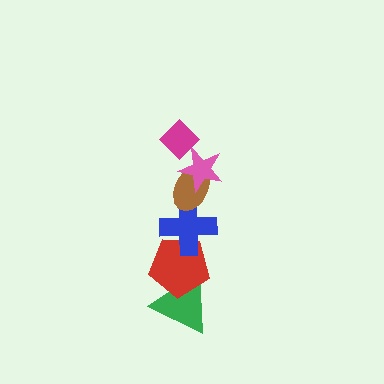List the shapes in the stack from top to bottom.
From top to bottom: the magenta diamond, the pink star, the brown ellipse, the blue cross, the red pentagon, the green triangle.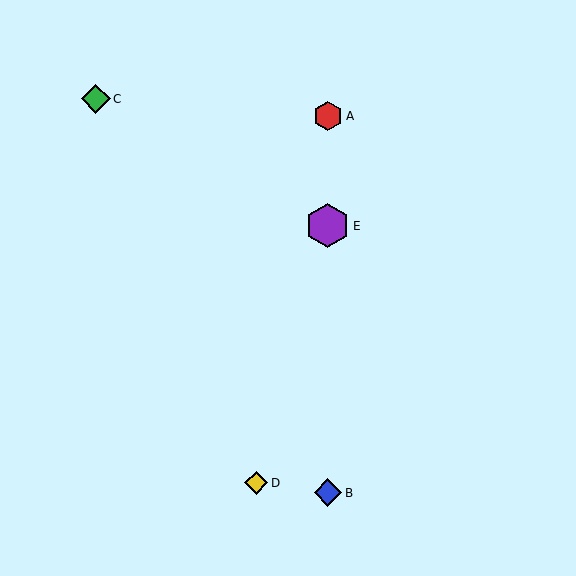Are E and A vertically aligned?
Yes, both are at x≈328.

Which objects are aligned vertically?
Objects A, B, E are aligned vertically.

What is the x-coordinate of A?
Object A is at x≈328.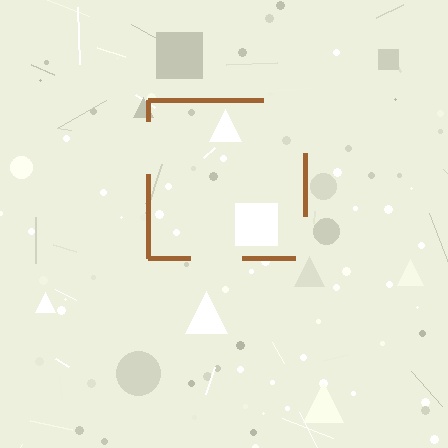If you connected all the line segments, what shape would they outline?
They would outline a square.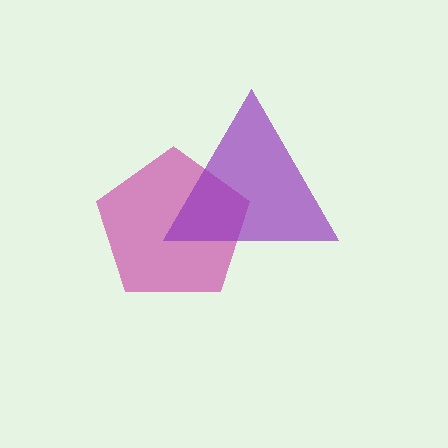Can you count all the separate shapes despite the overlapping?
Yes, there are 2 separate shapes.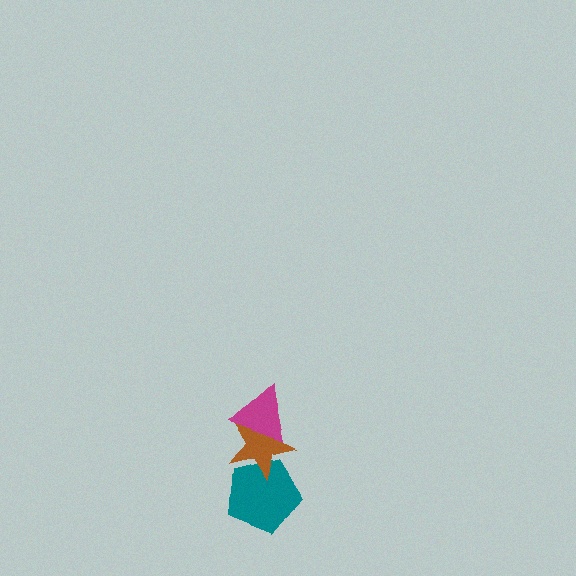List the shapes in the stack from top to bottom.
From top to bottom: the magenta triangle, the brown star, the teal pentagon.